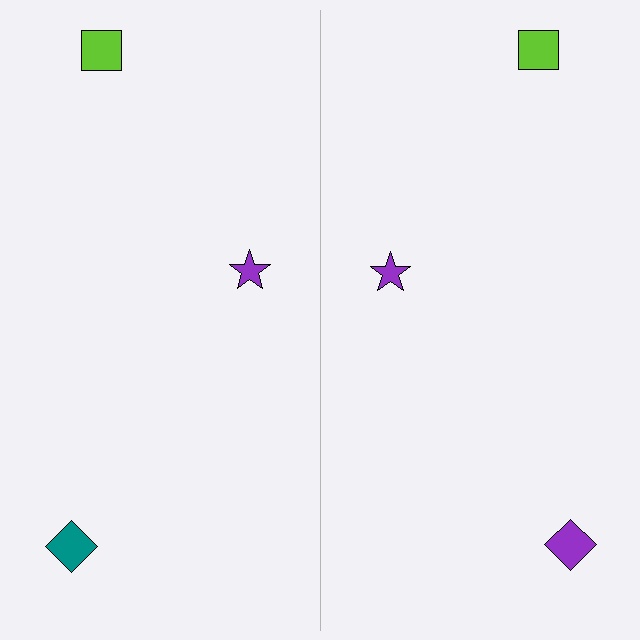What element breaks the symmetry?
The purple diamond on the right side breaks the symmetry — its mirror counterpart is teal.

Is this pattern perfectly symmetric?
No, the pattern is not perfectly symmetric. The purple diamond on the right side breaks the symmetry — its mirror counterpart is teal.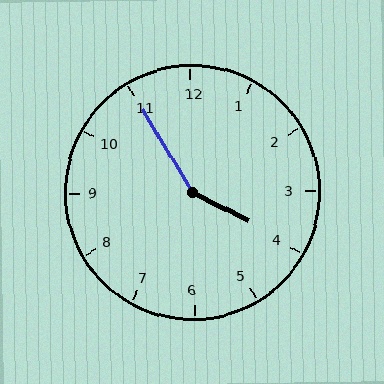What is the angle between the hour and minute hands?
Approximately 148 degrees.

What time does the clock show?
3:55.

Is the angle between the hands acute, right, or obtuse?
It is obtuse.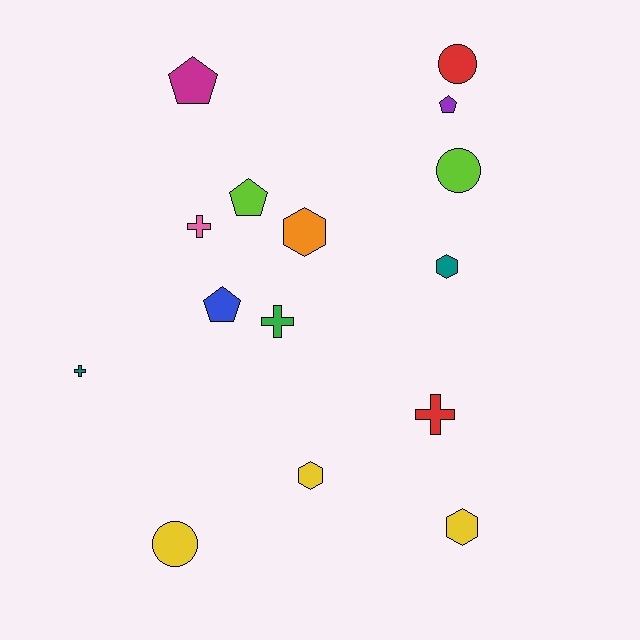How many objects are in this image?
There are 15 objects.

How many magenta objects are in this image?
There is 1 magenta object.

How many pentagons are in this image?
There are 4 pentagons.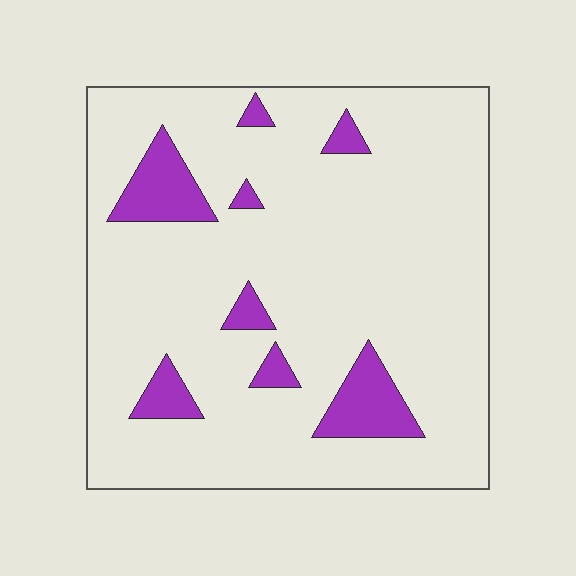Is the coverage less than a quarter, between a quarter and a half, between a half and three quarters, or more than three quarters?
Less than a quarter.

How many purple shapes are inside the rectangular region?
8.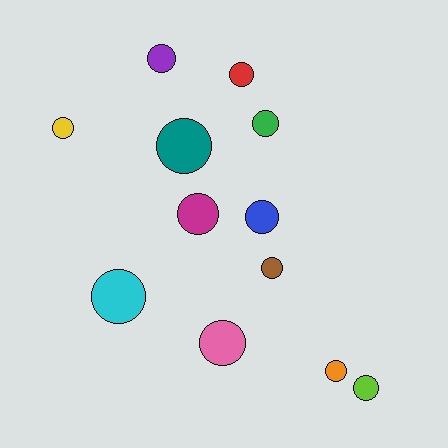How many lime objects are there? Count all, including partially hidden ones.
There is 1 lime object.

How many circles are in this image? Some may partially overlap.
There are 12 circles.